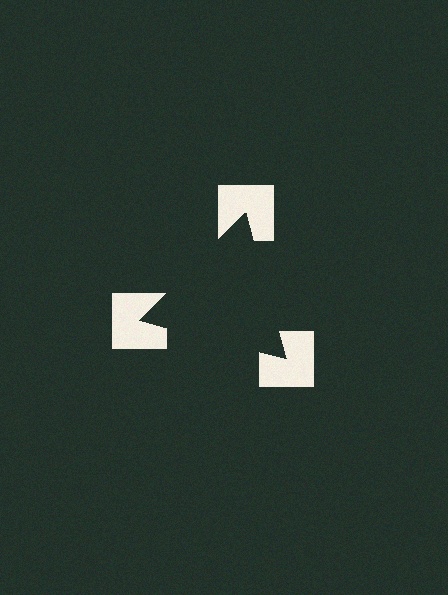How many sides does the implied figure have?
3 sides.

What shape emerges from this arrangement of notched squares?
An illusory triangle — its edges are inferred from the aligned wedge cuts in the notched squares, not physically drawn.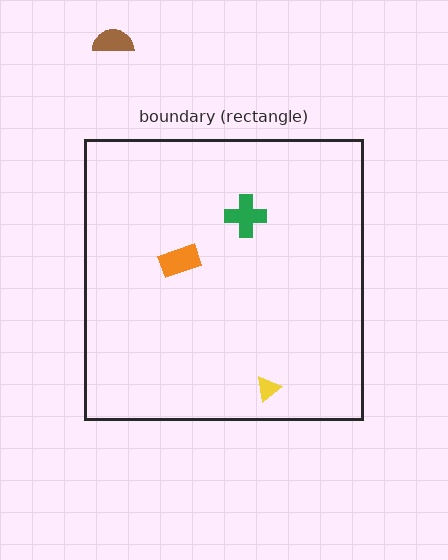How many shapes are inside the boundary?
3 inside, 1 outside.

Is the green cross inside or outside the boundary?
Inside.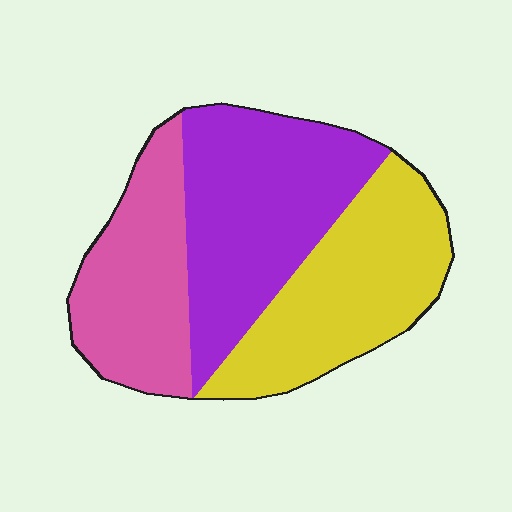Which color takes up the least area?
Pink, at roughly 25%.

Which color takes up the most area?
Purple, at roughly 40%.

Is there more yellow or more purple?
Purple.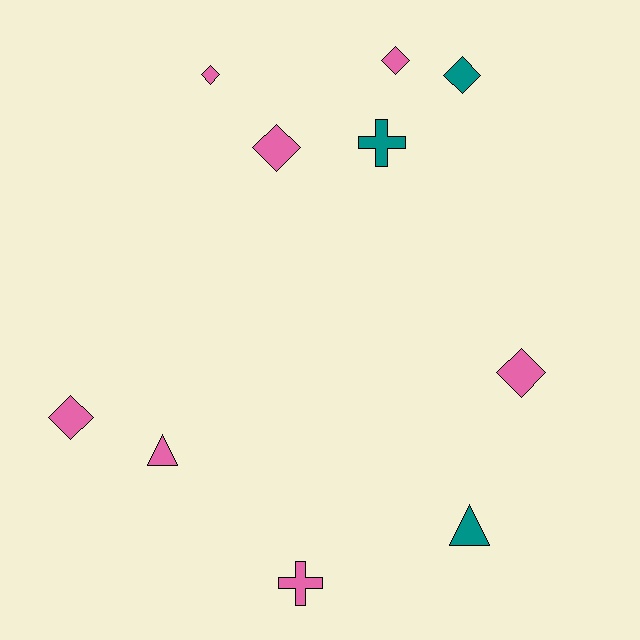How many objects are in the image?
There are 10 objects.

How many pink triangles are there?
There is 1 pink triangle.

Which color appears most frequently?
Pink, with 7 objects.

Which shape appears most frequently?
Diamond, with 6 objects.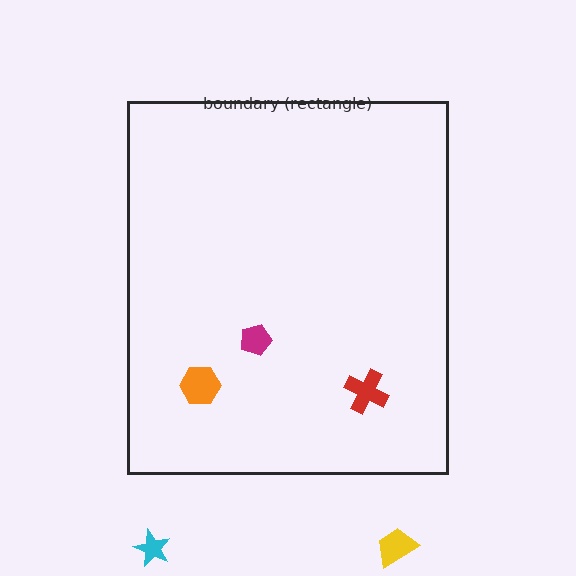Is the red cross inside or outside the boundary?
Inside.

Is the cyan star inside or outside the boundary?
Outside.